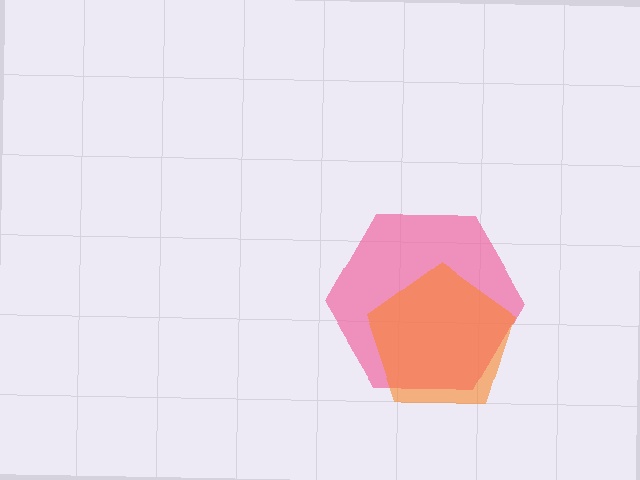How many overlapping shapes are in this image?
There are 2 overlapping shapes in the image.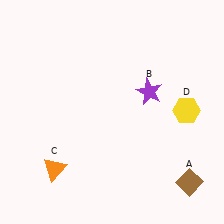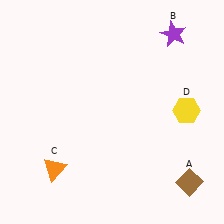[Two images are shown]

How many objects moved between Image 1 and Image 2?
1 object moved between the two images.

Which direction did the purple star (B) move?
The purple star (B) moved up.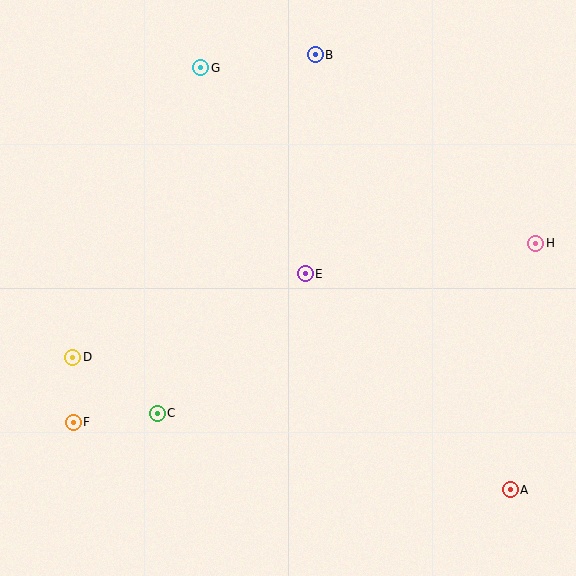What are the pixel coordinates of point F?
Point F is at (73, 422).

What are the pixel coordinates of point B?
Point B is at (315, 55).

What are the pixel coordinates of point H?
Point H is at (536, 243).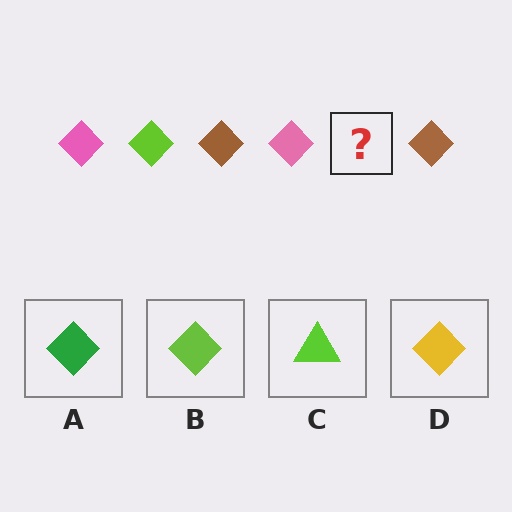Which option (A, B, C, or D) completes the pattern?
B.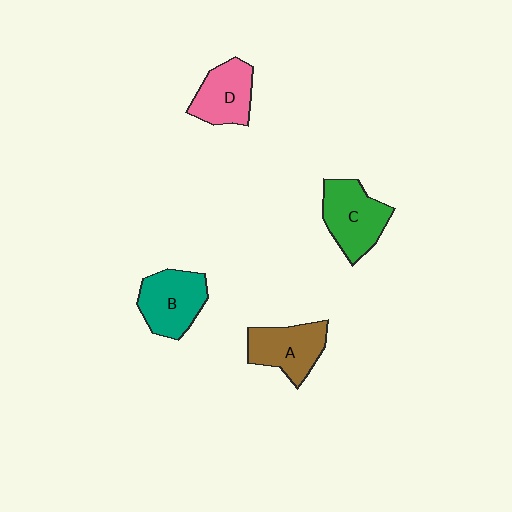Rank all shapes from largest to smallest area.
From largest to smallest: C (green), B (teal), A (brown), D (pink).